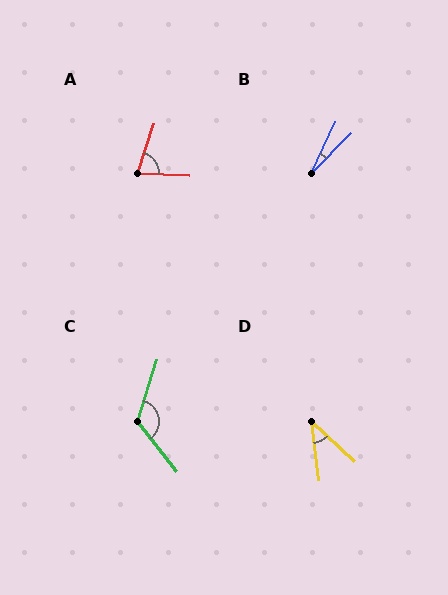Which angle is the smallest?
B, at approximately 19 degrees.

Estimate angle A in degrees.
Approximately 74 degrees.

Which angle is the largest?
C, at approximately 124 degrees.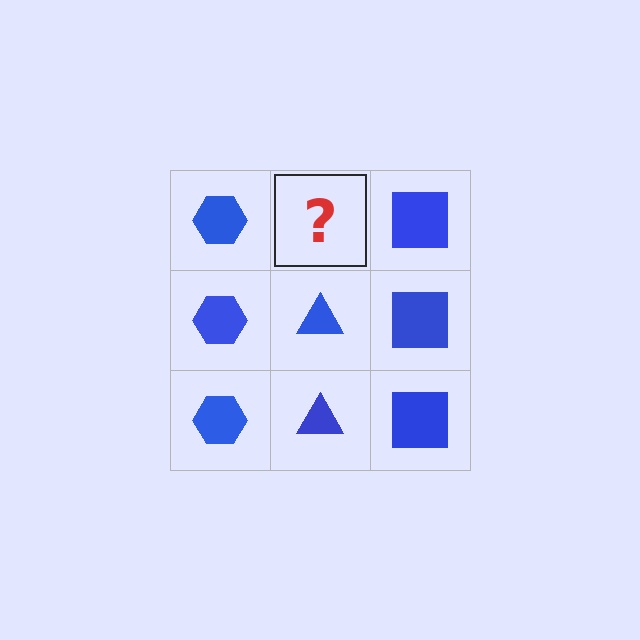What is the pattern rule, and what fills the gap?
The rule is that each column has a consistent shape. The gap should be filled with a blue triangle.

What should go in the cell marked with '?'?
The missing cell should contain a blue triangle.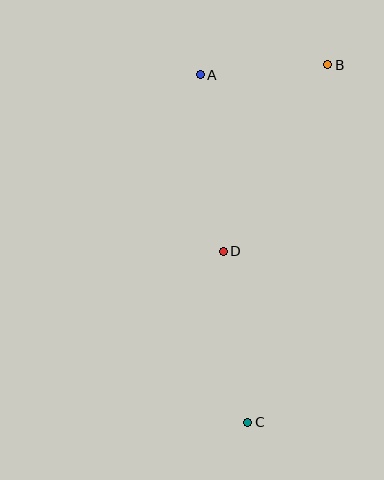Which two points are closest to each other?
Points A and B are closest to each other.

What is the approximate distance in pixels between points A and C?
The distance between A and C is approximately 351 pixels.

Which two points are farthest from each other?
Points B and C are farthest from each other.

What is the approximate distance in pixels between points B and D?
The distance between B and D is approximately 214 pixels.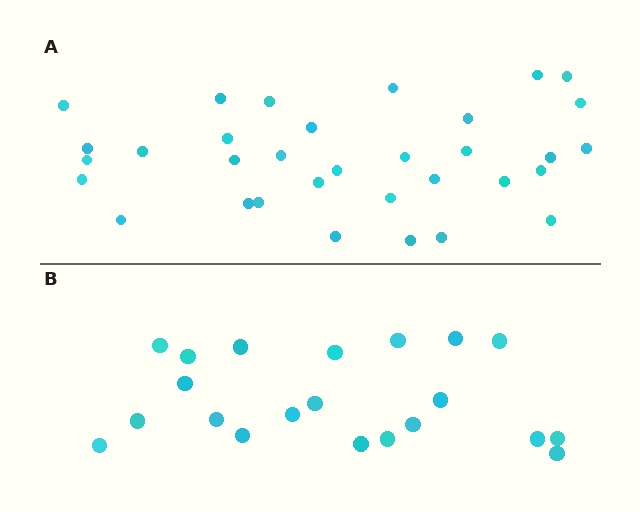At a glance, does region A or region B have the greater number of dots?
Region A (the top region) has more dots.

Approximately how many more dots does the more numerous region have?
Region A has roughly 12 or so more dots than region B.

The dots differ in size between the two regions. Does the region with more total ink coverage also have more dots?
No. Region B has more total ink coverage because its dots are larger, but region A actually contains more individual dots. Total area can be misleading — the number of items is what matters here.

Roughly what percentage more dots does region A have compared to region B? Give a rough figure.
About 55% more.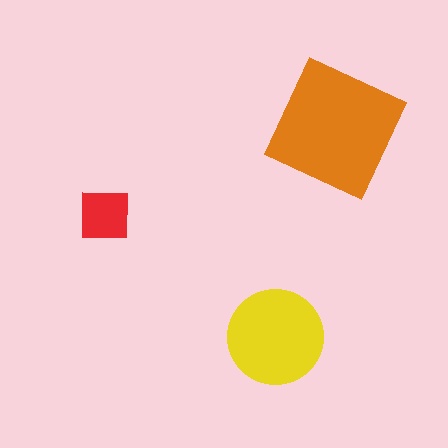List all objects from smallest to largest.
The red square, the yellow circle, the orange square.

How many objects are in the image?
There are 3 objects in the image.